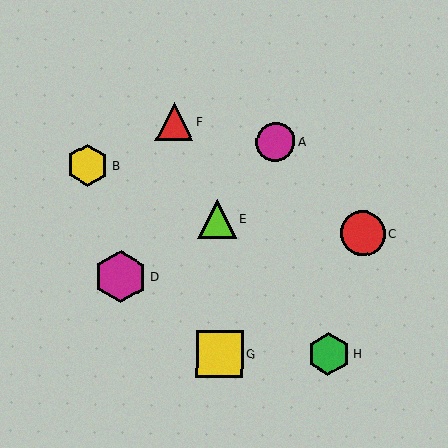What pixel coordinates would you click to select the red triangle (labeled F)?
Click at (174, 122) to select the red triangle F.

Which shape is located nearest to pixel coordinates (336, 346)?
The green hexagon (labeled H) at (329, 354) is nearest to that location.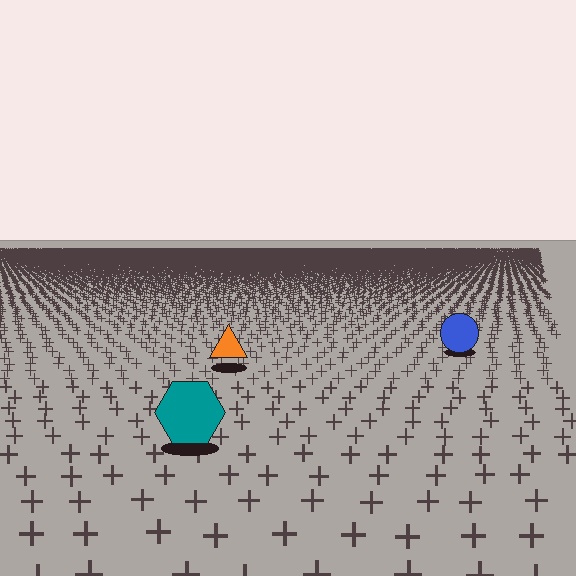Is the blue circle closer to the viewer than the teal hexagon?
No. The teal hexagon is closer — you can tell from the texture gradient: the ground texture is coarser near it.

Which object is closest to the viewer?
The teal hexagon is closest. The texture marks near it are larger and more spread out.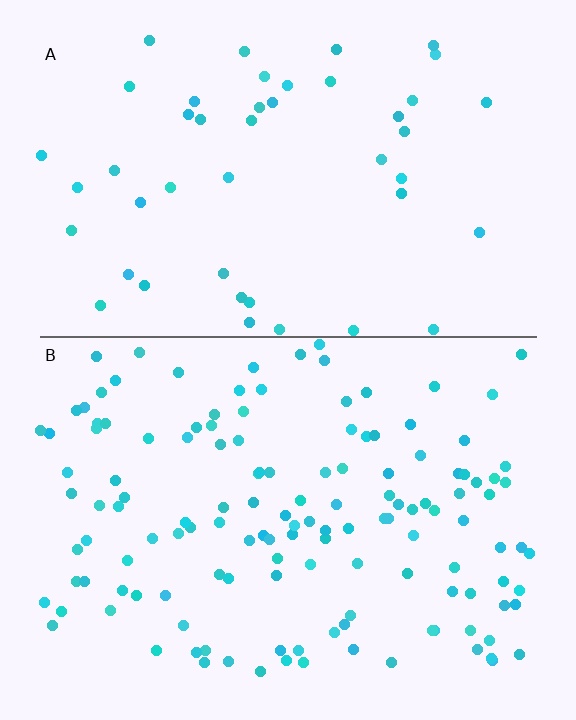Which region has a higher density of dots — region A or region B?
B (the bottom).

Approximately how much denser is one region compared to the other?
Approximately 3.0× — region B over region A.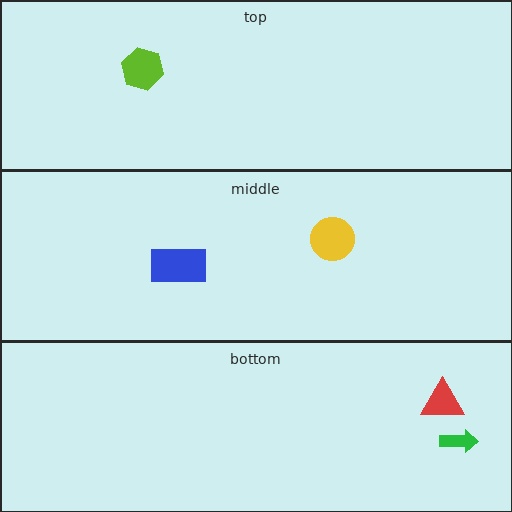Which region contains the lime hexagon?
The top region.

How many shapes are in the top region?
1.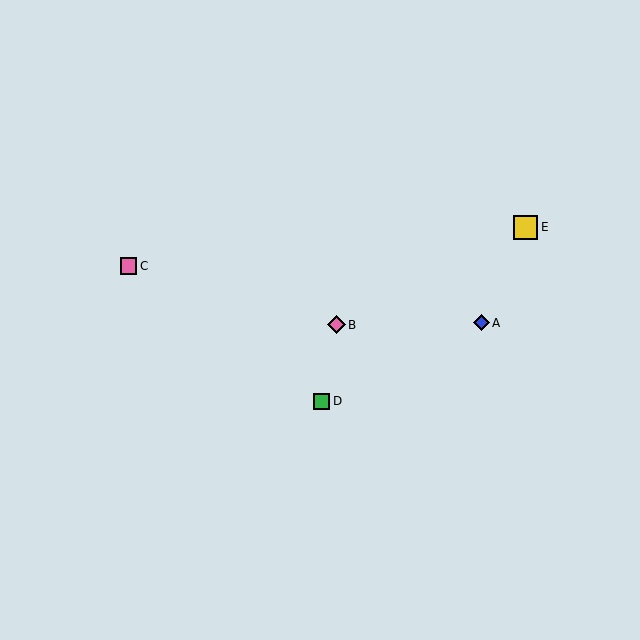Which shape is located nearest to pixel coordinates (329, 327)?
The pink diamond (labeled B) at (336, 325) is nearest to that location.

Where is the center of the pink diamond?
The center of the pink diamond is at (336, 325).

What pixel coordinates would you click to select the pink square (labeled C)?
Click at (128, 266) to select the pink square C.